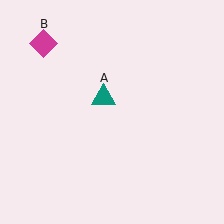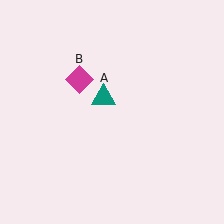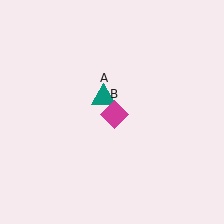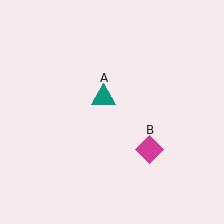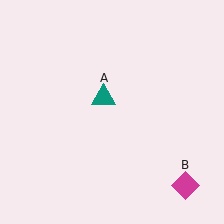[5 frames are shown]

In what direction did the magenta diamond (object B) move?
The magenta diamond (object B) moved down and to the right.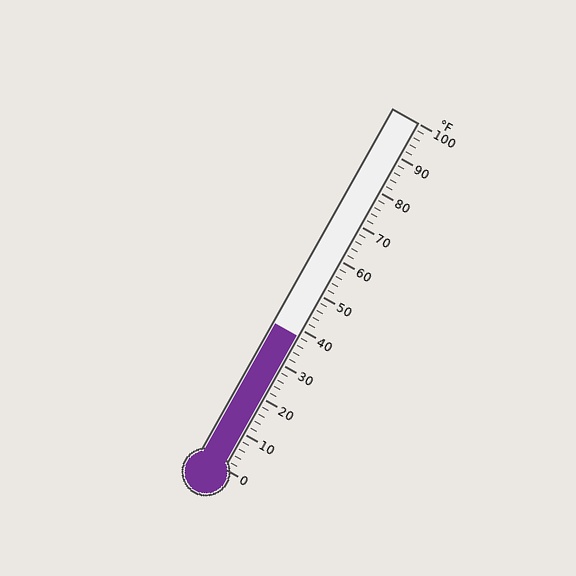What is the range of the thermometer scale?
The thermometer scale ranges from 0°F to 100°F.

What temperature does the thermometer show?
The thermometer shows approximately 38°F.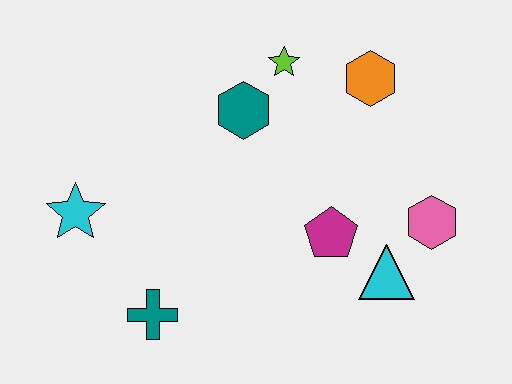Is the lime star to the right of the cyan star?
Yes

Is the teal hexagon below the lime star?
Yes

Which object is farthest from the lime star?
The teal cross is farthest from the lime star.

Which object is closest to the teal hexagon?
The lime star is closest to the teal hexagon.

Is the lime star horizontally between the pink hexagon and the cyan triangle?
No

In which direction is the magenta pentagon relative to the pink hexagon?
The magenta pentagon is to the left of the pink hexagon.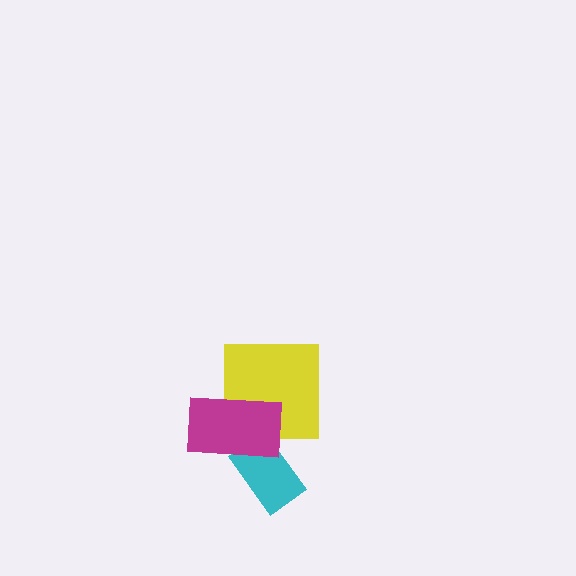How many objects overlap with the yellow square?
1 object overlaps with the yellow square.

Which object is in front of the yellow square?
The magenta rectangle is in front of the yellow square.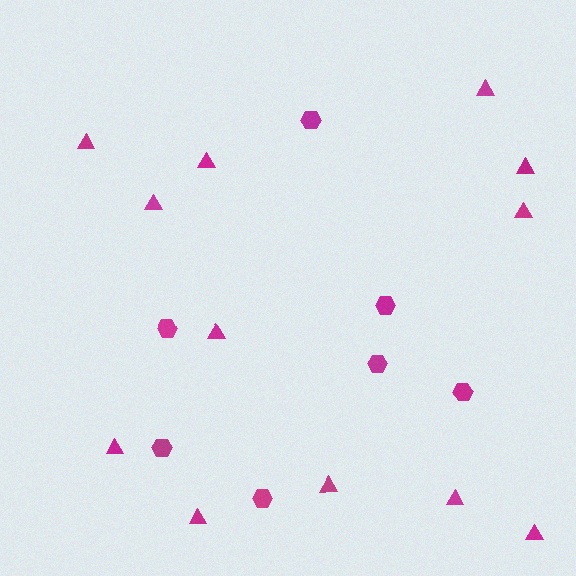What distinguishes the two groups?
There are 2 groups: one group of hexagons (7) and one group of triangles (12).